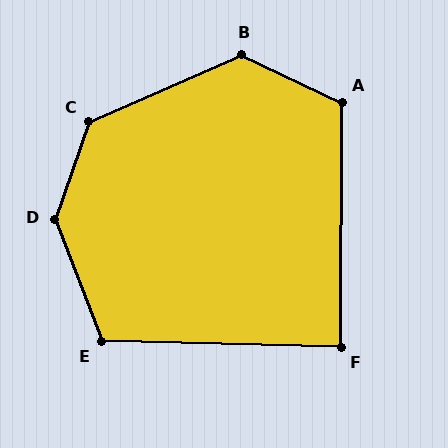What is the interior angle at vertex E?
Approximately 112 degrees (obtuse).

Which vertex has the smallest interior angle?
F, at approximately 89 degrees.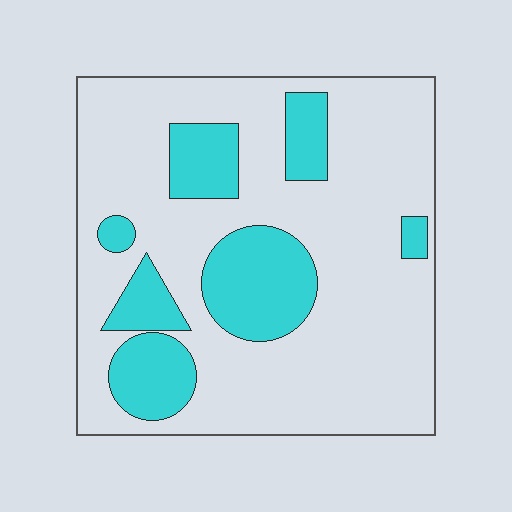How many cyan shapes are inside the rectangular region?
7.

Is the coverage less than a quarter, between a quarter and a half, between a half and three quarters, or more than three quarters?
Less than a quarter.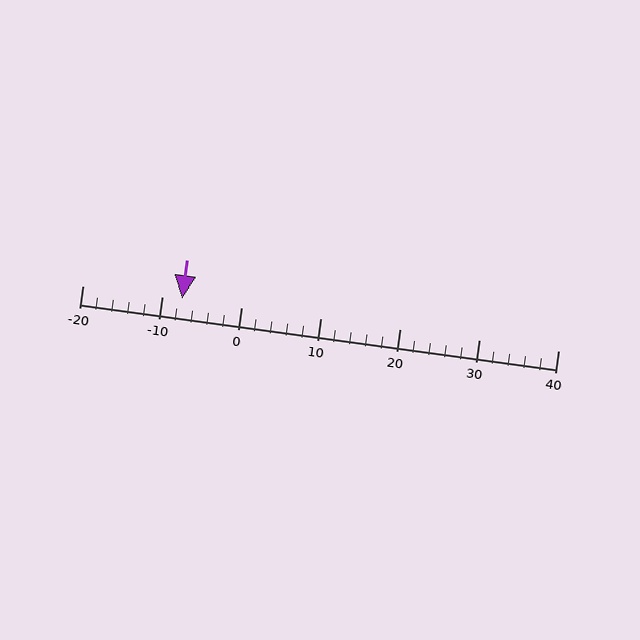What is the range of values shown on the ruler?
The ruler shows values from -20 to 40.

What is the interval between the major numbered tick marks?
The major tick marks are spaced 10 units apart.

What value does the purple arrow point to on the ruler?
The purple arrow points to approximately -8.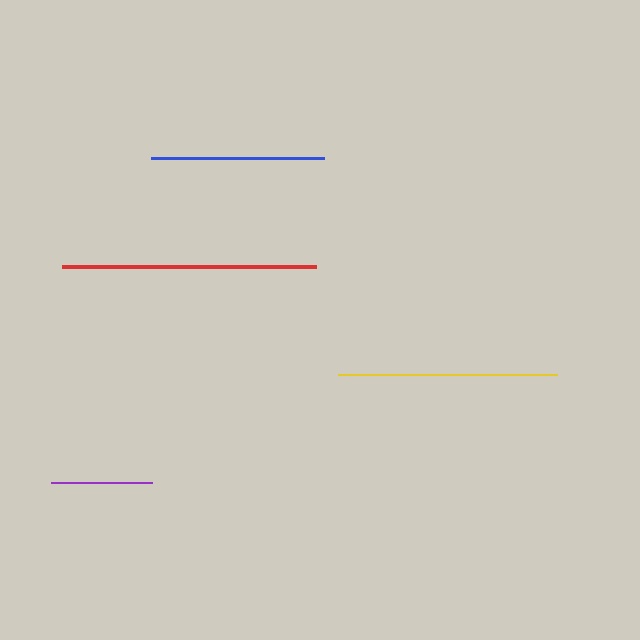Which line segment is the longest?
The red line is the longest at approximately 254 pixels.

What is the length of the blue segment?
The blue segment is approximately 173 pixels long.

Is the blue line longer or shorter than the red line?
The red line is longer than the blue line.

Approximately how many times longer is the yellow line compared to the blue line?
The yellow line is approximately 1.3 times the length of the blue line.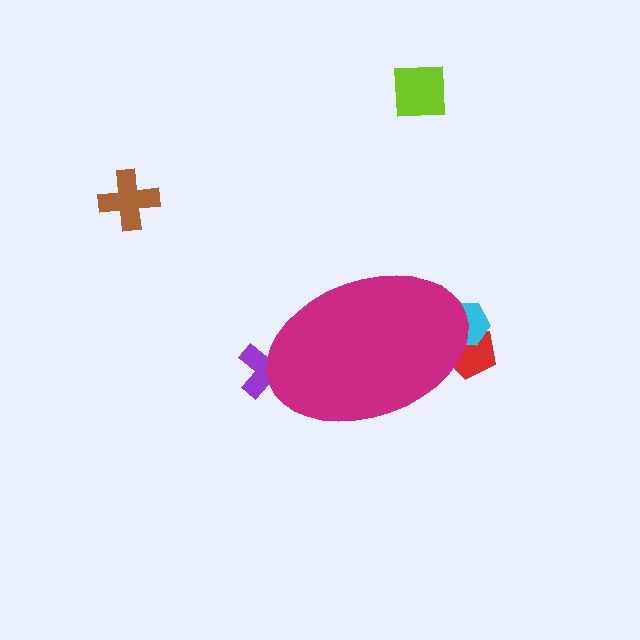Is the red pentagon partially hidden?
Yes, the red pentagon is partially hidden behind the magenta ellipse.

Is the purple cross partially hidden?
Yes, the purple cross is partially hidden behind the magenta ellipse.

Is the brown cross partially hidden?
No, the brown cross is fully visible.